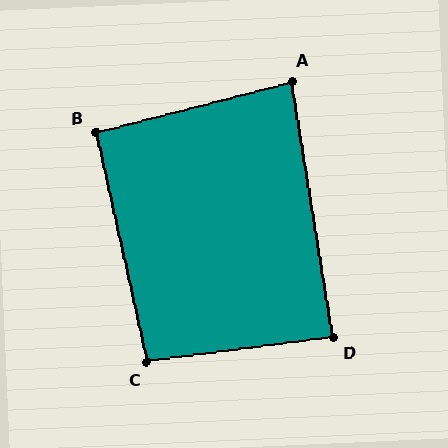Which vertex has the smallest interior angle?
A, at approximately 85 degrees.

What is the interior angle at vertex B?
Approximately 92 degrees (approximately right).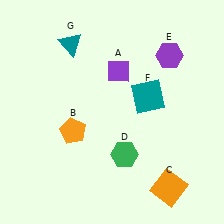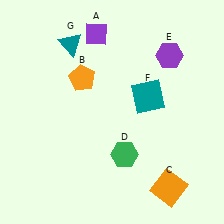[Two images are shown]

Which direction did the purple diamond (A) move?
The purple diamond (A) moved up.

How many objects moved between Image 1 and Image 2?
2 objects moved between the two images.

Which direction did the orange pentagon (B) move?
The orange pentagon (B) moved up.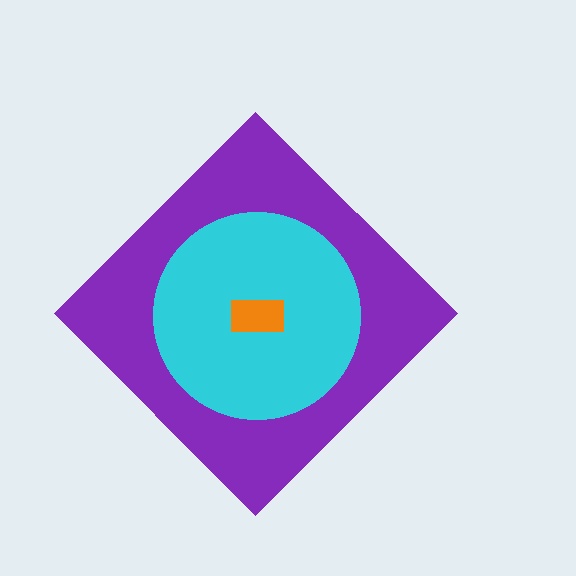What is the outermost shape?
The purple diamond.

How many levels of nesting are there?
3.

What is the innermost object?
The orange rectangle.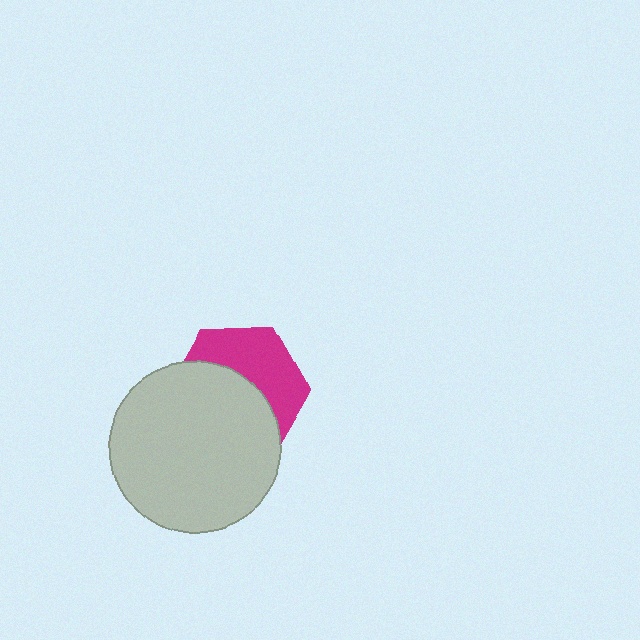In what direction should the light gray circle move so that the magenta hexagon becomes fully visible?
The light gray circle should move down. That is the shortest direction to clear the overlap and leave the magenta hexagon fully visible.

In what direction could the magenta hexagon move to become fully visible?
The magenta hexagon could move up. That would shift it out from behind the light gray circle entirely.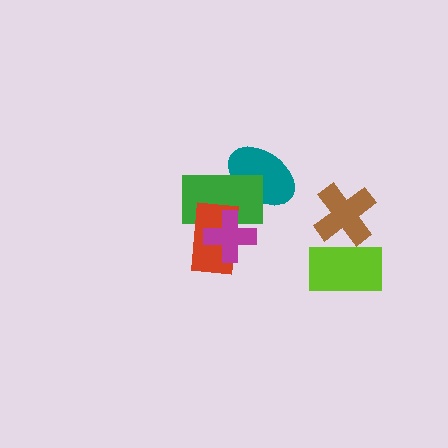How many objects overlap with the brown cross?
1 object overlaps with the brown cross.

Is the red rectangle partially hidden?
Yes, it is partially covered by another shape.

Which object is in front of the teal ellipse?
The green rectangle is in front of the teal ellipse.